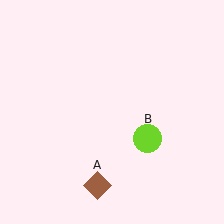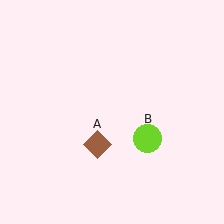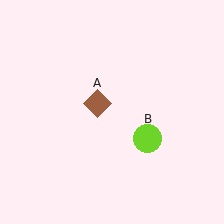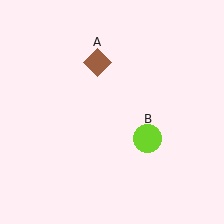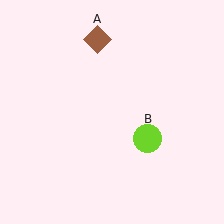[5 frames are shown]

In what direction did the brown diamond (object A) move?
The brown diamond (object A) moved up.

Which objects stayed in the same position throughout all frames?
Lime circle (object B) remained stationary.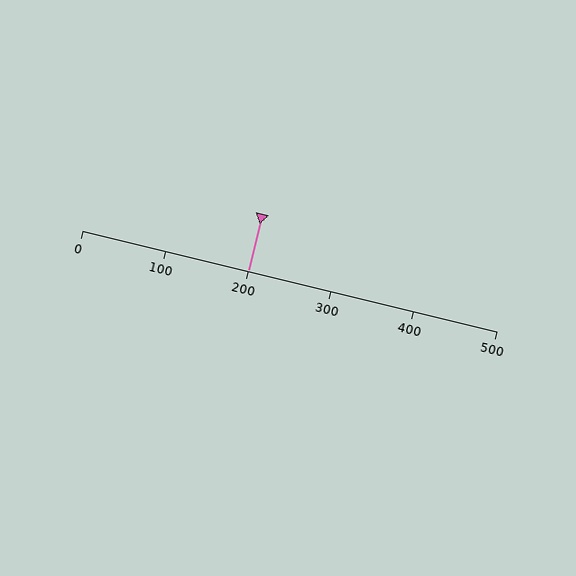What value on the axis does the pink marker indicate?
The marker indicates approximately 200.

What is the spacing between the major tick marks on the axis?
The major ticks are spaced 100 apart.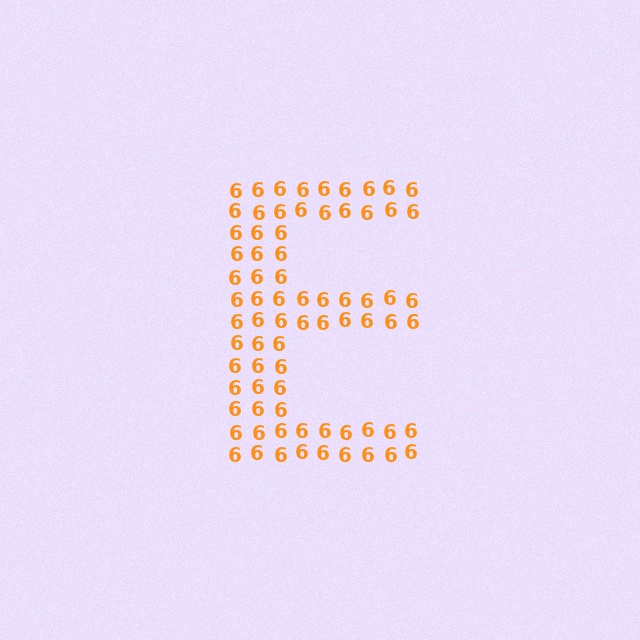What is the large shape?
The large shape is the letter E.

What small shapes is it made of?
It is made of small digit 6's.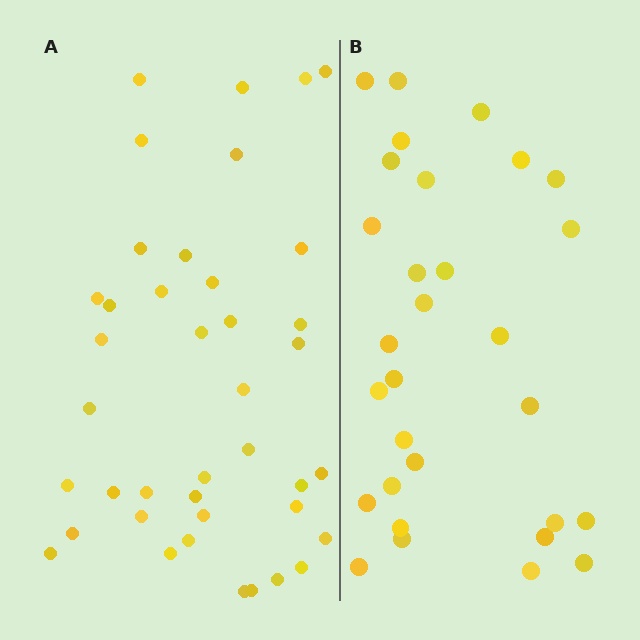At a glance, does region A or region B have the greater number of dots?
Region A (the left region) has more dots.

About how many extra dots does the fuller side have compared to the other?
Region A has roughly 10 or so more dots than region B.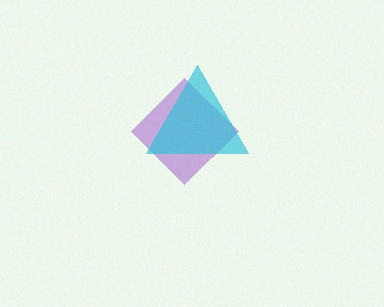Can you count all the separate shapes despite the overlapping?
Yes, there are 2 separate shapes.